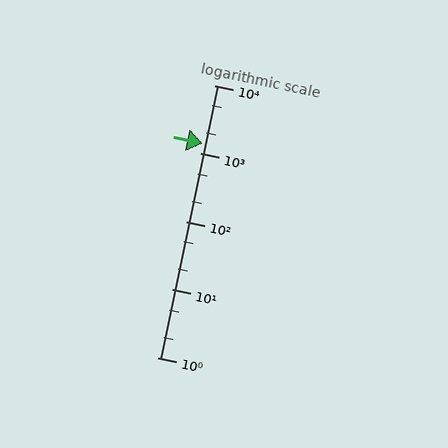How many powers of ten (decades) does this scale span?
The scale spans 4 decades, from 1 to 10000.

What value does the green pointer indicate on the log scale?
The pointer indicates approximately 1400.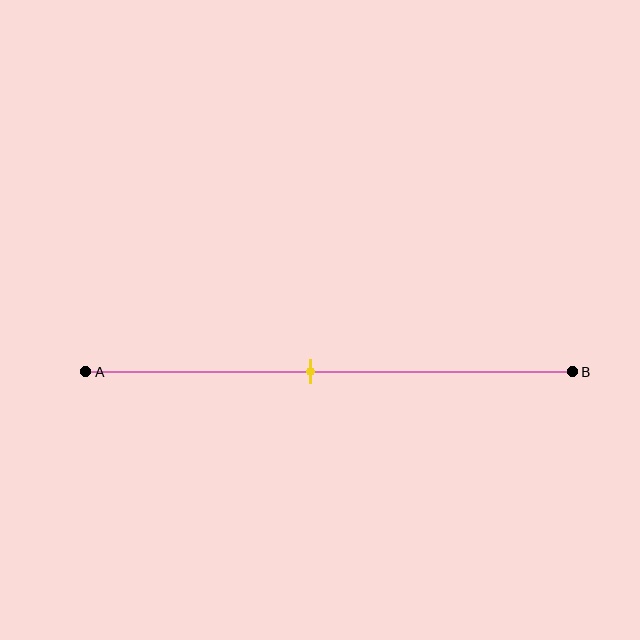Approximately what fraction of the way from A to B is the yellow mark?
The yellow mark is approximately 45% of the way from A to B.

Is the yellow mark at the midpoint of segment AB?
No, the mark is at about 45% from A, not at the 50% midpoint.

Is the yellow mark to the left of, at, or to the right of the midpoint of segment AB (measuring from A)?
The yellow mark is to the left of the midpoint of segment AB.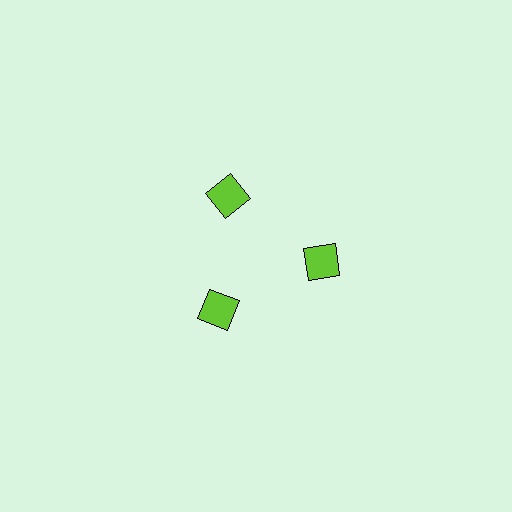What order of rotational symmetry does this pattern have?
This pattern has 3-fold rotational symmetry.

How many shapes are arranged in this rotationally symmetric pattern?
There are 3 shapes, arranged in 3 groups of 1.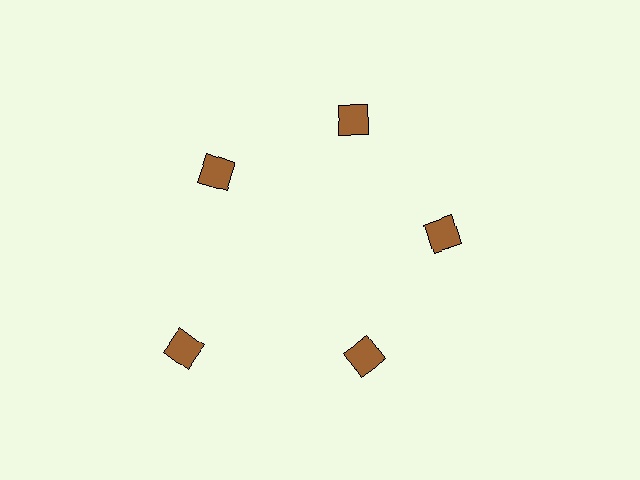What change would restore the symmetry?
The symmetry would be restored by moving it inward, back onto the ring so that all 5 diamonds sit at equal angles and equal distance from the center.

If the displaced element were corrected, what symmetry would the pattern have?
It would have 5-fold rotational symmetry — the pattern would map onto itself every 72 degrees.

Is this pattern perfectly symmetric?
No. The 5 brown diamonds are arranged in a ring, but one element near the 8 o'clock position is pushed outward from the center, breaking the 5-fold rotational symmetry.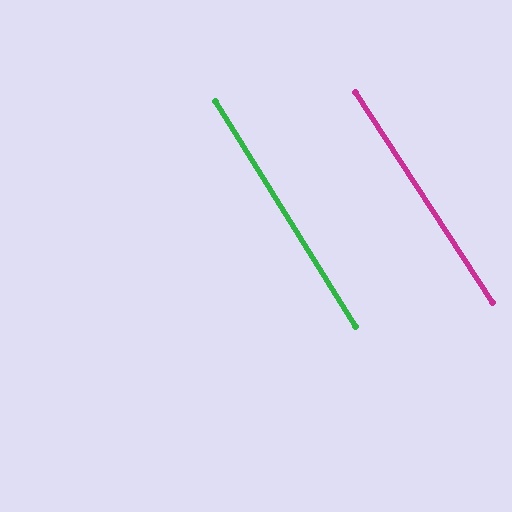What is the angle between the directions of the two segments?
Approximately 1 degree.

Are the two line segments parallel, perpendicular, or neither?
Parallel — their directions differ by only 1.3°.